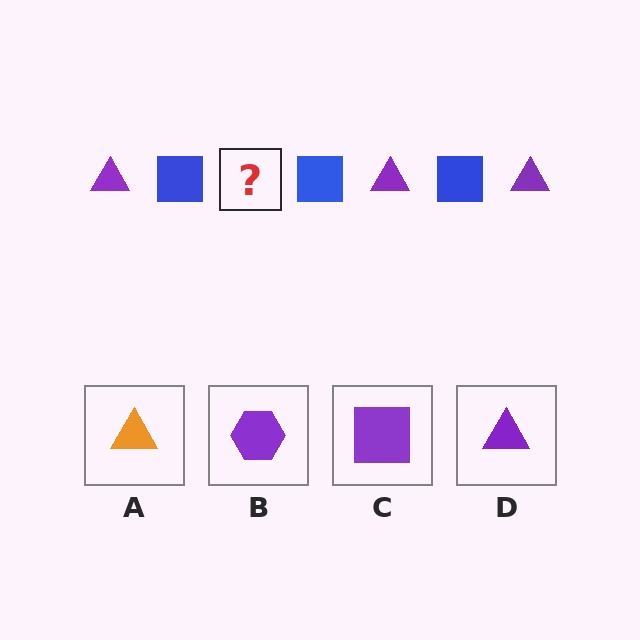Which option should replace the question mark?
Option D.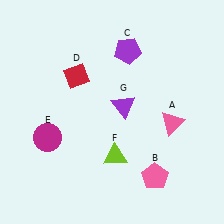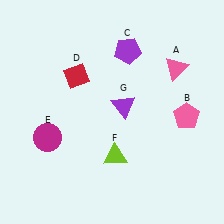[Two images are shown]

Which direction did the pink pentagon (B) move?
The pink pentagon (B) moved up.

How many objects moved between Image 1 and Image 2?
2 objects moved between the two images.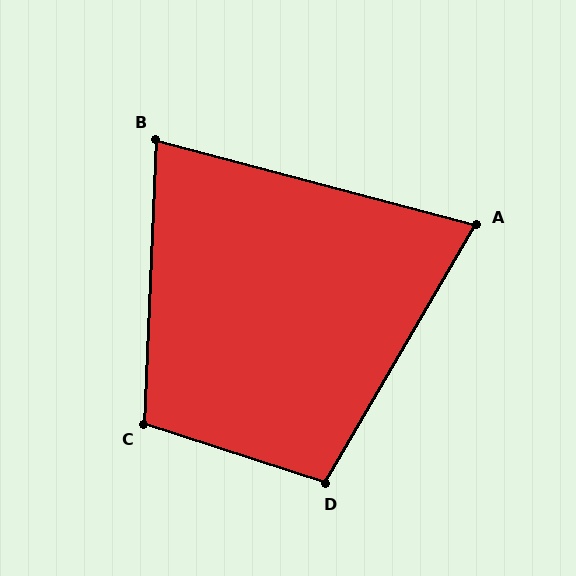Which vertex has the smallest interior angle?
A, at approximately 75 degrees.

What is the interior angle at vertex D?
Approximately 102 degrees (obtuse).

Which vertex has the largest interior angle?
C, at approximately 105 degrees.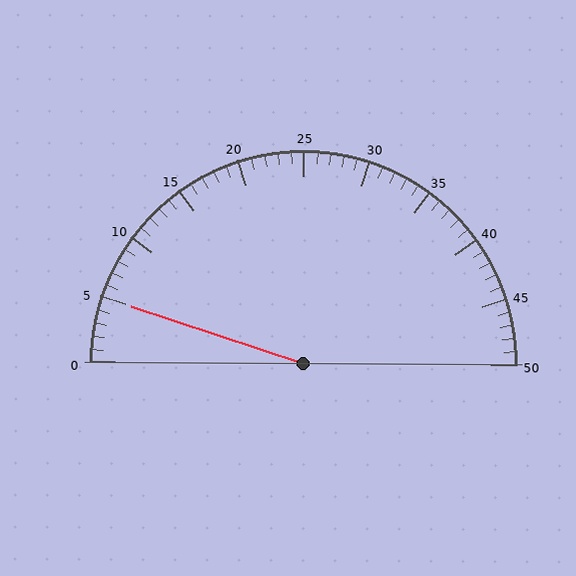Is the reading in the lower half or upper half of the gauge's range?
The reading is in the lower half of the range (0 to 50).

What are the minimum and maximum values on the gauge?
The gauge ranges from 0 to 50.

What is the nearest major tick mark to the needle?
The nearest major tick mark is 5.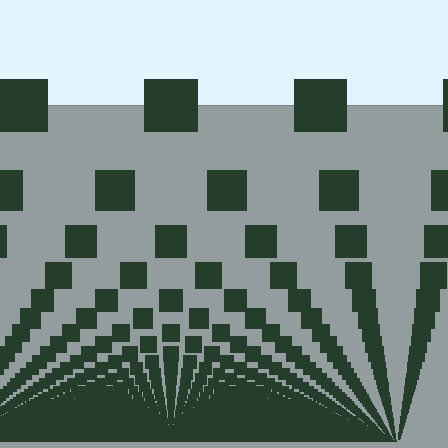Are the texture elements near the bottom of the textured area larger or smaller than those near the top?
Smaller. The gradient is inverted — elements near the bottom are smaller and denser.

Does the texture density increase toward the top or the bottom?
Density increases toward the bottom.